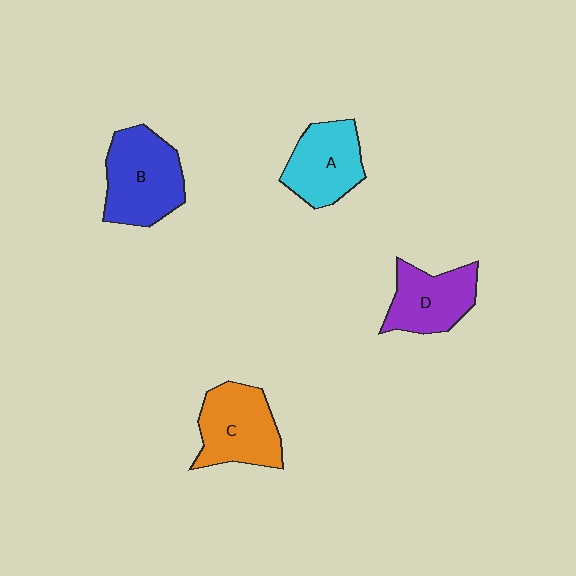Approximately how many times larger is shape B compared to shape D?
Approximately 1.3 times.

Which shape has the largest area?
Shape B (blue).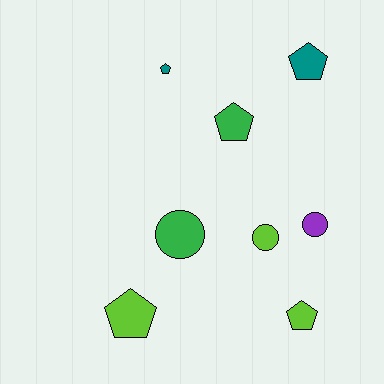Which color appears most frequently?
Lime, with 3 objects.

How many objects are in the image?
There are 8 objects.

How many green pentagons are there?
There is 1 green pentagon.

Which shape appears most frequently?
Pentagon, with 5 objects.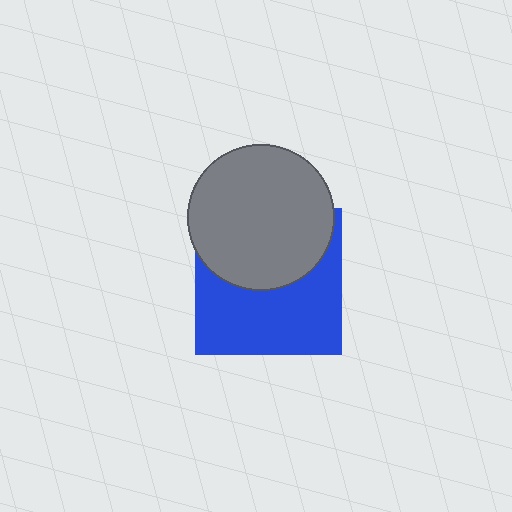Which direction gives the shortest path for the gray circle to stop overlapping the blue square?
Moving up gives the shortest separation.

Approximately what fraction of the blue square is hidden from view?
Roughly 45% of the blue square is hidden behind the gray circle.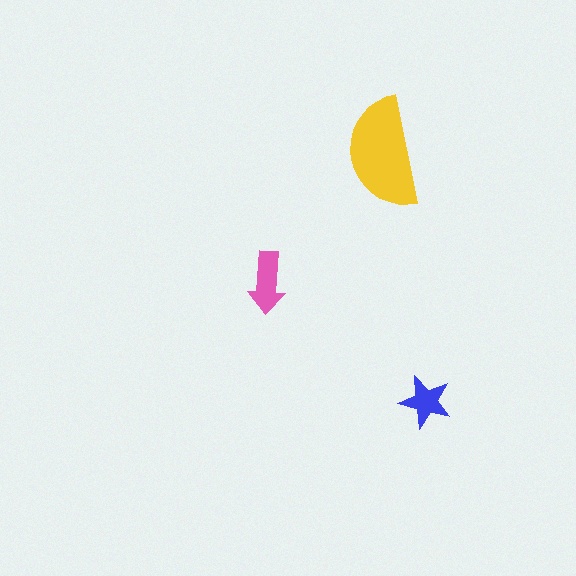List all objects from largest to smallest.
The yellow semicircle, the pink arrow, the blue star.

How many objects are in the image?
There are 3 objects in the image.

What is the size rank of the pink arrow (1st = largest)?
2nd.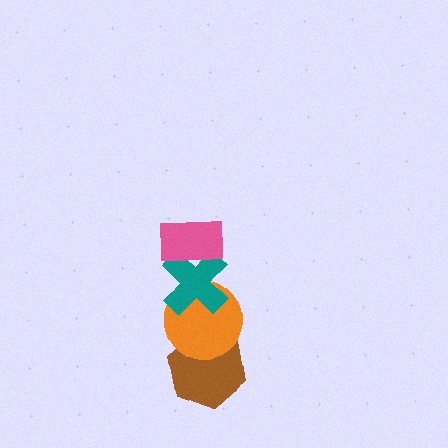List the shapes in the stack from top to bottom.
From top to bottom: the pink rectangle, the teal cross, the orange circle, the brown hexagon.